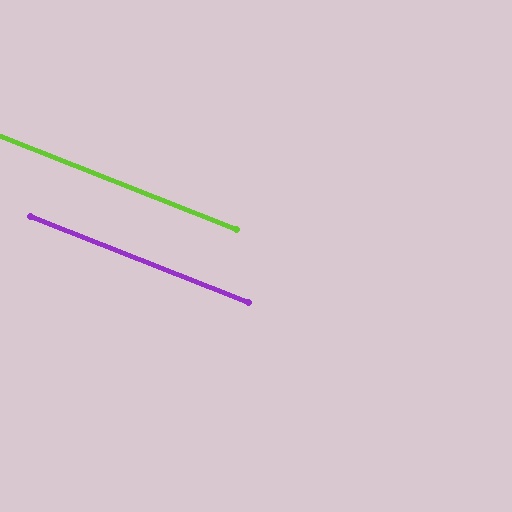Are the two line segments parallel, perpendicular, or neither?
Parallel — their directions differ by only 0.0°.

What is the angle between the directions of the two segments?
Approximately 0 degrees.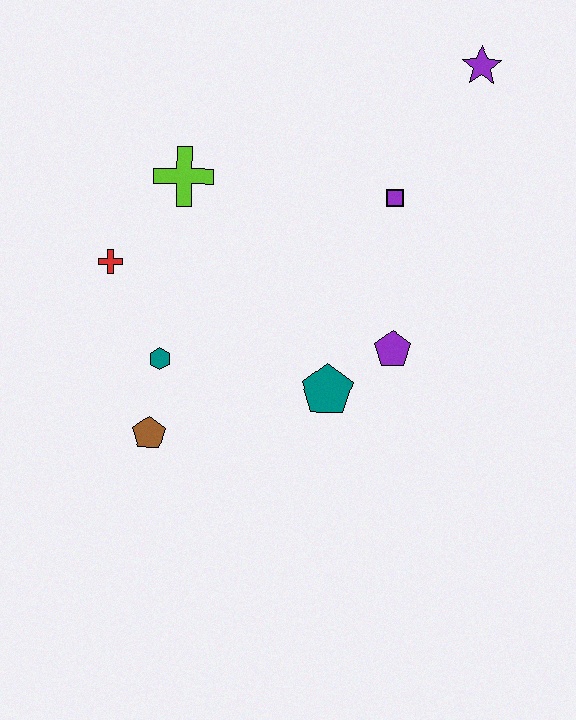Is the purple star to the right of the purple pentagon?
Yes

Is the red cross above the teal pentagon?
Yes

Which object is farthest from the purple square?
The brown pentagon is farthest from the purple square.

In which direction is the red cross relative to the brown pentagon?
The red cross is above the brown pentagon.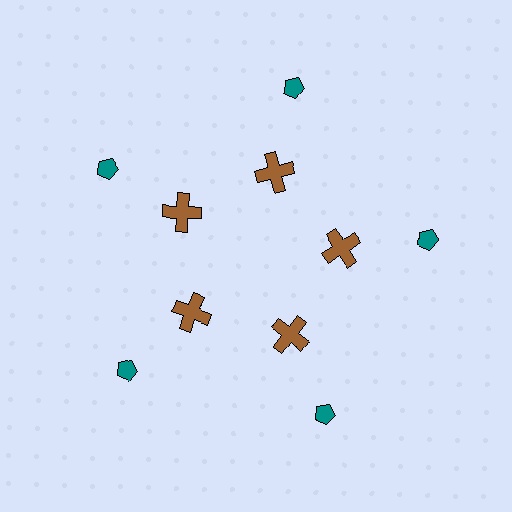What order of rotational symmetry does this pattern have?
This pattern has 5-fold rotational symmetry.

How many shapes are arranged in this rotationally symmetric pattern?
There are 10 shapes, arranged in 5 groups of 2.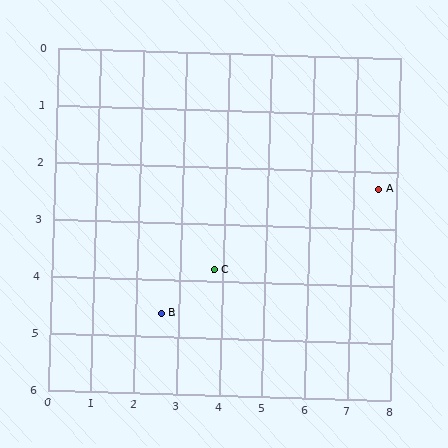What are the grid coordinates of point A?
Point A is at approximately (7.6, 2.3).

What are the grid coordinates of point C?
Point C is at approximately (3.8, 3.8).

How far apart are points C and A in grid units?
Points C and A are about 4.1 grid units apart.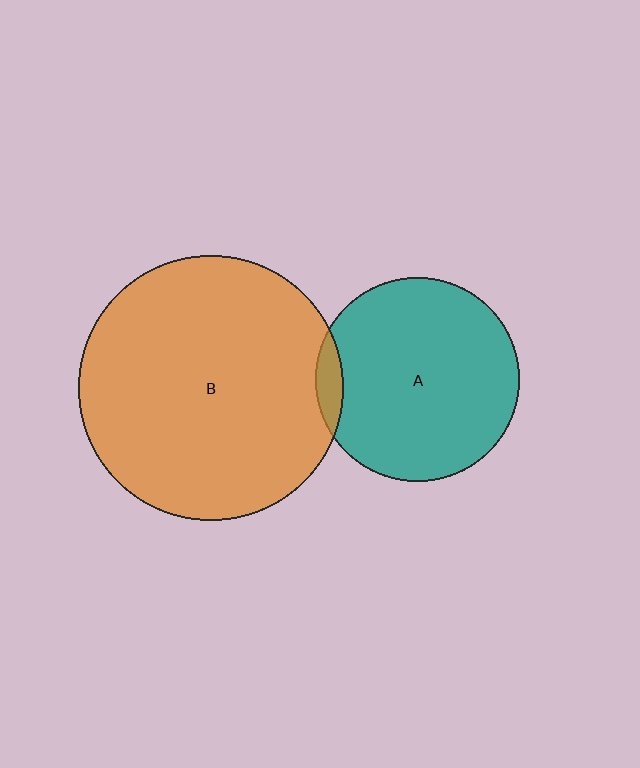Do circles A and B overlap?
Yes.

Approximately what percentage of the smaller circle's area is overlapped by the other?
Approximately 5%.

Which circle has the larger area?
Circle B (orange).